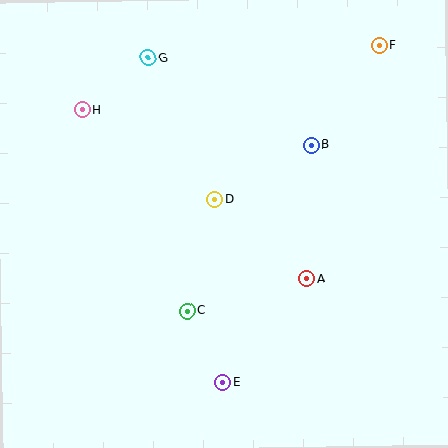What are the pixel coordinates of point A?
Point A is at (307, 278).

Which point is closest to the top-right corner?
Point F is closest to the top-right corner.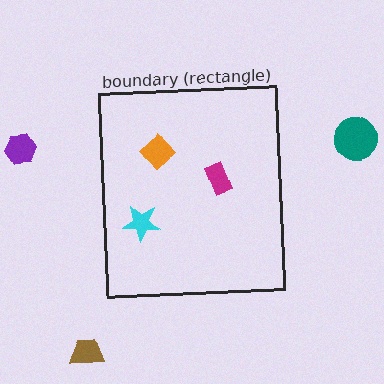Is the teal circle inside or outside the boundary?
Outside.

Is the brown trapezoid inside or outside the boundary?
Outside.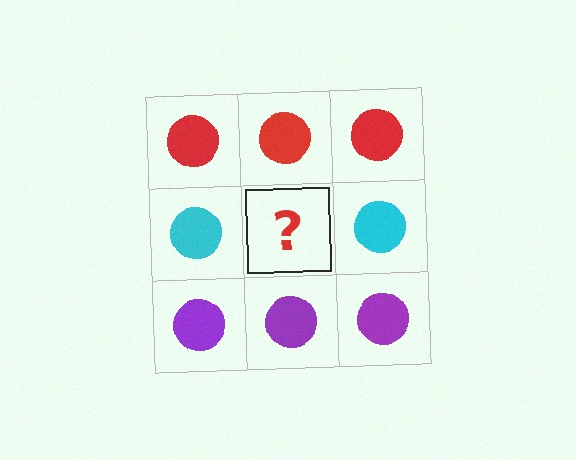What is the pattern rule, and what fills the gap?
The rule is that each row has a consistent color. The gap should be filled with a cyan circle.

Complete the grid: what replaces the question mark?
The question mark should be replaced with a cyan circle.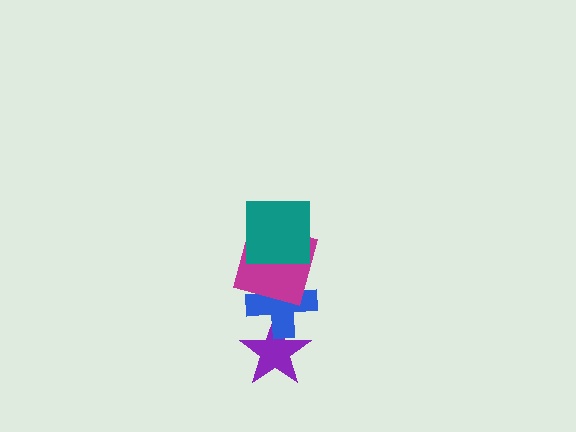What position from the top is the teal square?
The teal square is 1st from the top.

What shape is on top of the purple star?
The blue cross is on top of the purple star.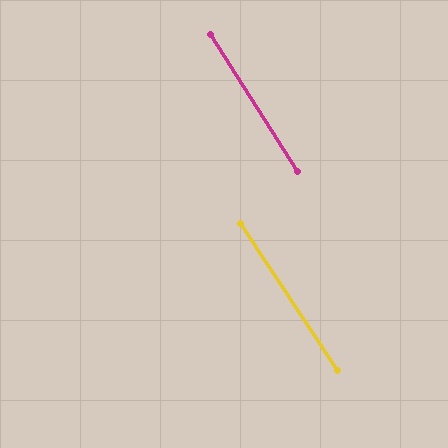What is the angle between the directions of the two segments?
Approximately 1 degree.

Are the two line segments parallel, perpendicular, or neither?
Parallel — their directions differ by only 0.9°.